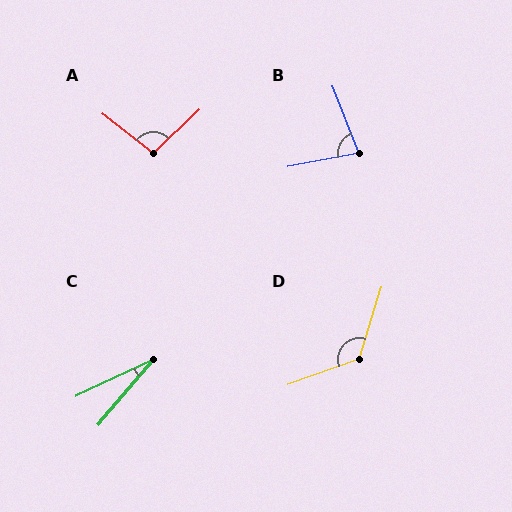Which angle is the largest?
D, at approximately 127 degrees.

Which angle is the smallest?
C, at approximately 24 degrees.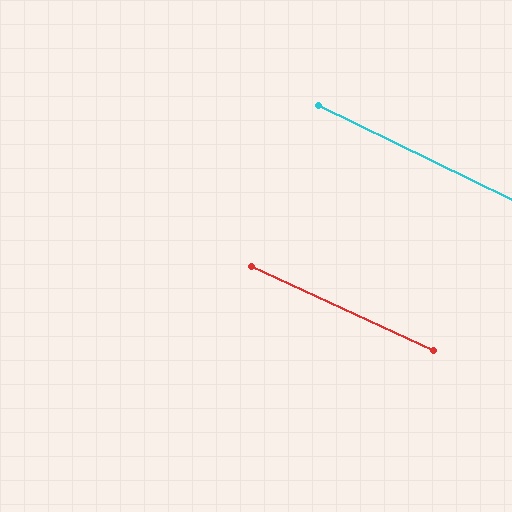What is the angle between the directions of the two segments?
Approximately 1 degree.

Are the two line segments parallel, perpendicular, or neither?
Parallel — their directions differ by only 1.2°.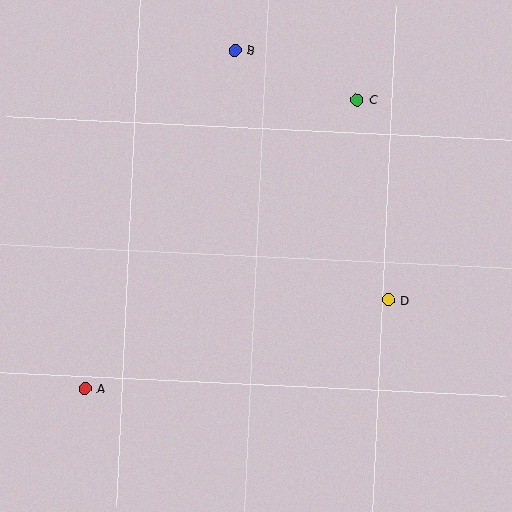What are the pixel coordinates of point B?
Point B is at (235, 50).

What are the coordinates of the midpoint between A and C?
The midpoint between A and C is at (221, 244).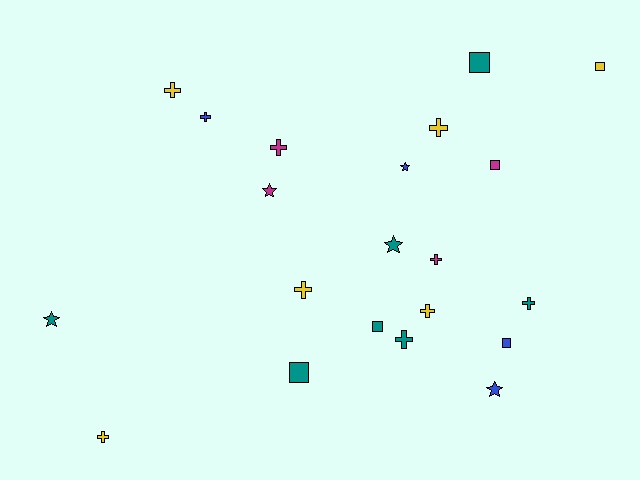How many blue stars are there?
There are 2 blue stars.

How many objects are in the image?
There are 21 objects.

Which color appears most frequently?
Teal, with 7 objects.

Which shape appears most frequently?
Cross, with 10 objects.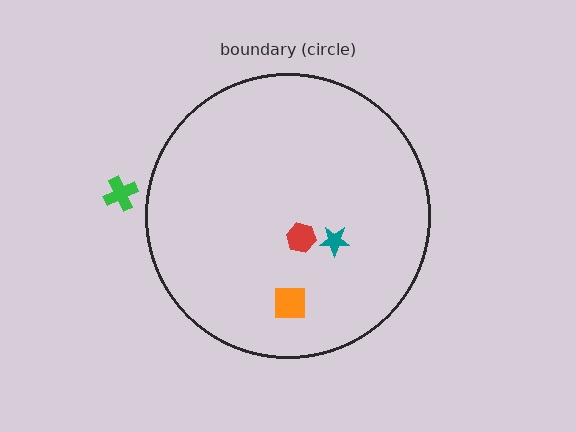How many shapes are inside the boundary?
3 inside, 1 outside.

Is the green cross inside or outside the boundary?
Outside.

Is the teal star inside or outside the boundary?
Inside.